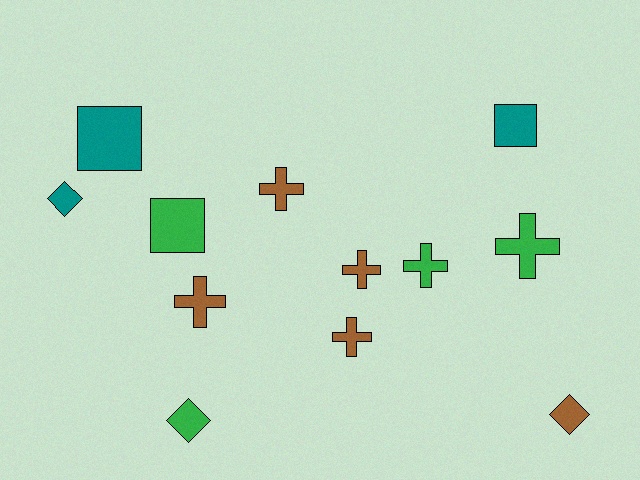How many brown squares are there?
There are no brown squares.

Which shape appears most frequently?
Cross, with 6 objects.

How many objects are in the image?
There are 12 objects.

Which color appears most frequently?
Brown, with 5 objects.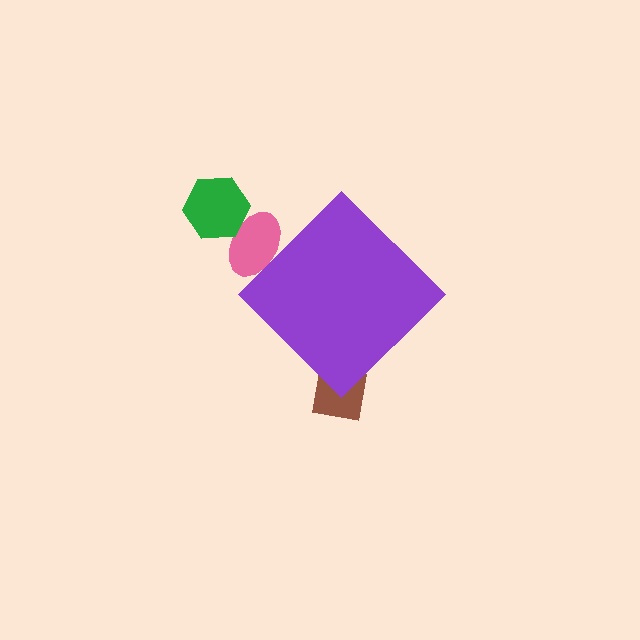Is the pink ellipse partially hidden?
Yes, the pink ellipse is partially hidden behind the purple diamond.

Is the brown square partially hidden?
Yes, the brown square is partially hidden behind the purple diamond.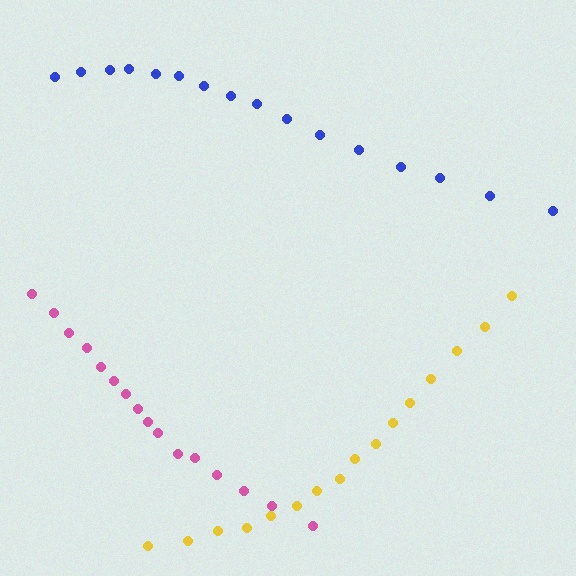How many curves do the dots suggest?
There are 3 distinct paths.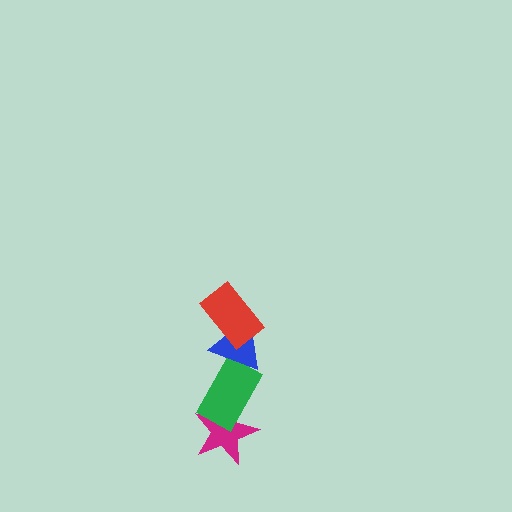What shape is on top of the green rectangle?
The blue triangle is on top of the green rectangle.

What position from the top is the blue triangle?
The blue triangle is 2nd from the top.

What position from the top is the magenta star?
The magenta star is 4th from the top.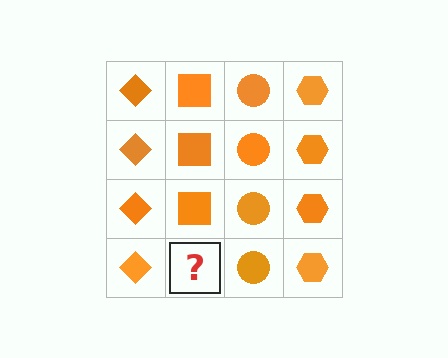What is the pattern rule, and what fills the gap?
The rule is that each column has a consistent shape. The gap should be filled with an orange square.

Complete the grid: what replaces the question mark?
The question mark should be replaced with an orange square.